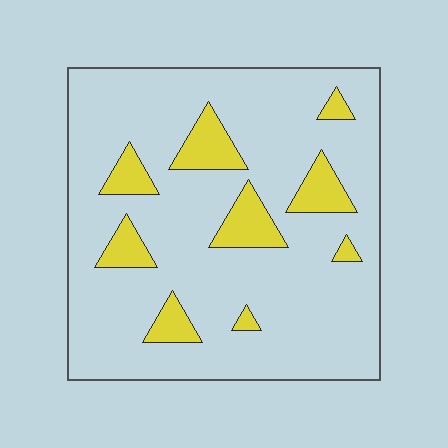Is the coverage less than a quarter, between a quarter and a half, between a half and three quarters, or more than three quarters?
Less than a quarter.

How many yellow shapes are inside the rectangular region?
9.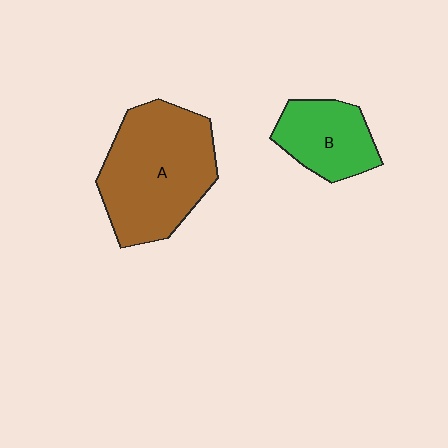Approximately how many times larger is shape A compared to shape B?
Approximately 2.0 times.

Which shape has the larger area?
Shape A (brown).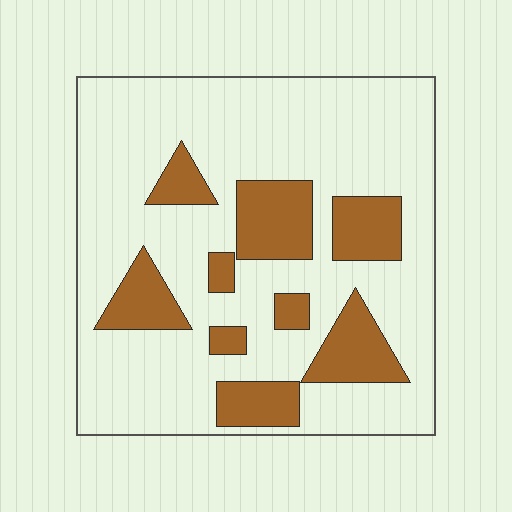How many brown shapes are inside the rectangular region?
9.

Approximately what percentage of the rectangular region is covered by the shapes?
Approximately 25%.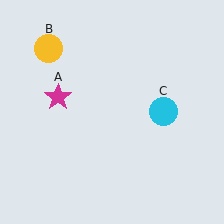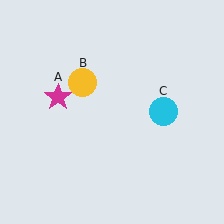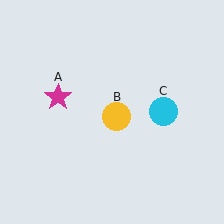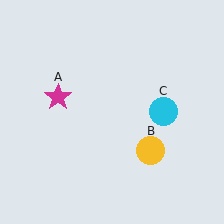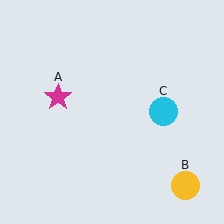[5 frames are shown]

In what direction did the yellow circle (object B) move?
The yellow circle (object B) moved down and to the right.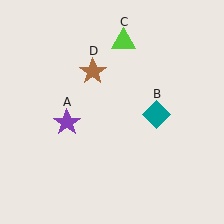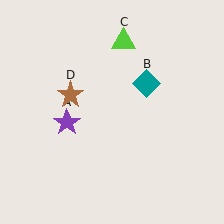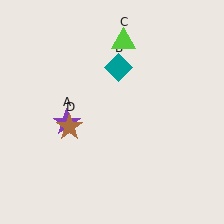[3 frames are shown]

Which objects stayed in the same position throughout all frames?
Purple star (object A) and lime triangle (object C) remained stationary.